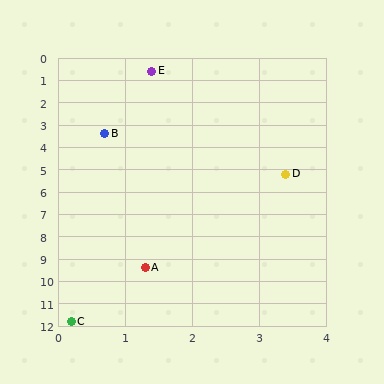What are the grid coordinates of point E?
Point E is at approximately (1.4, 0.6).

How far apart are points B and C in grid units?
Points B and C are about 8.4 grid units apart.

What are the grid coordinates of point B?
Point B is at approximately (0.7, 3.4).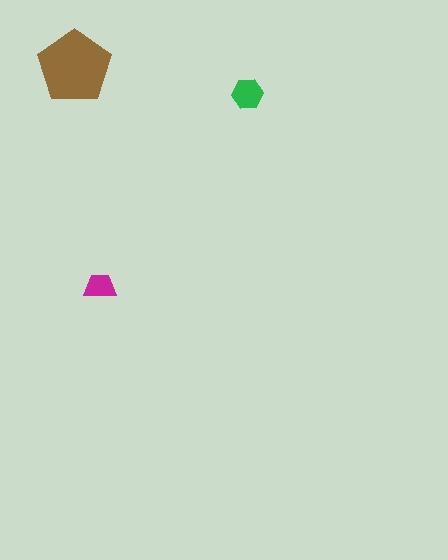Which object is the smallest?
The magenta trapezoid.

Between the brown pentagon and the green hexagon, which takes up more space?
The brown pentagon.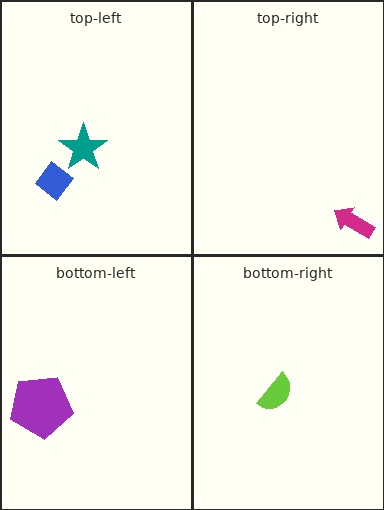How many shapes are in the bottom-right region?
1.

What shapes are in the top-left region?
The teal star, the blue diamond.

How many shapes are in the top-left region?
2.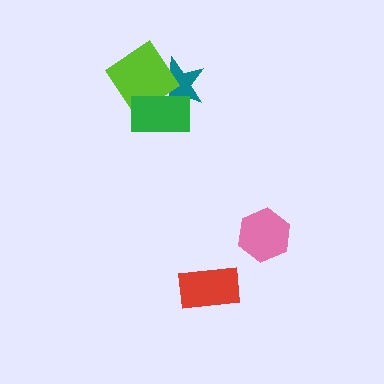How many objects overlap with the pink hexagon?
0 objects overlap with the pink hexagon.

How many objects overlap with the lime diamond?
2 objects overlap with the lime diamond.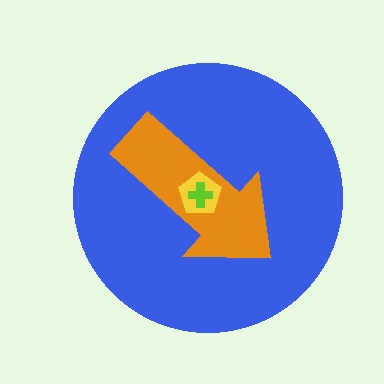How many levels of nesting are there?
4.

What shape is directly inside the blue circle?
The orange arrow.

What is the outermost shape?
The blue circle.